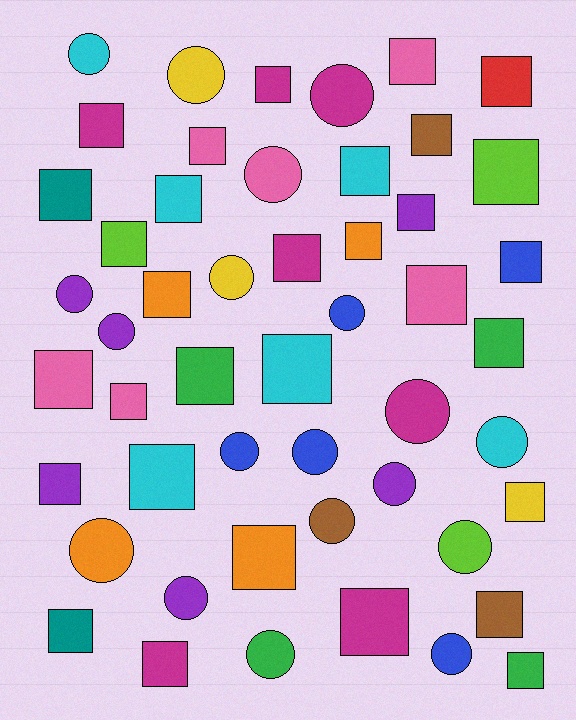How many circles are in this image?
There are 19 circles.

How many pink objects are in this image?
There are 6 pink objects.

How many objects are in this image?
There are 50 objects.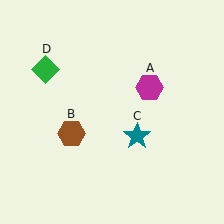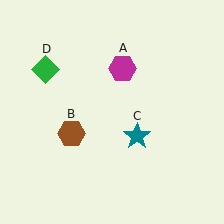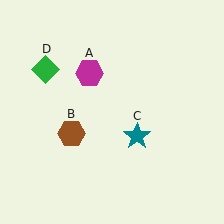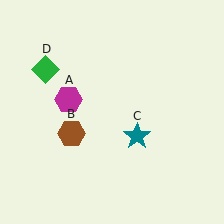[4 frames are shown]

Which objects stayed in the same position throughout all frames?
Brown hexagon (object B) and teal star (object C) and green diamond (object D) remained stationary.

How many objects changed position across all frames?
1 object changed position: magenta hexagon (object A).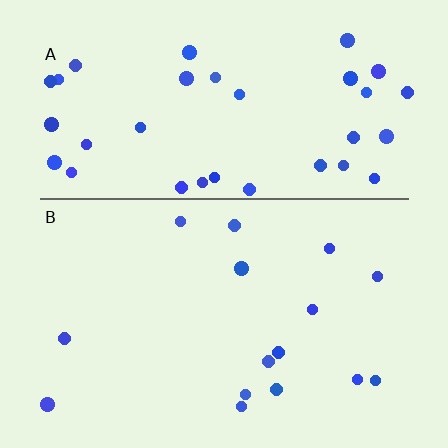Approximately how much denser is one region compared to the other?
Approximately 2.3× — region A over region B.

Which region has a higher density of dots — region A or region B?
A (the top).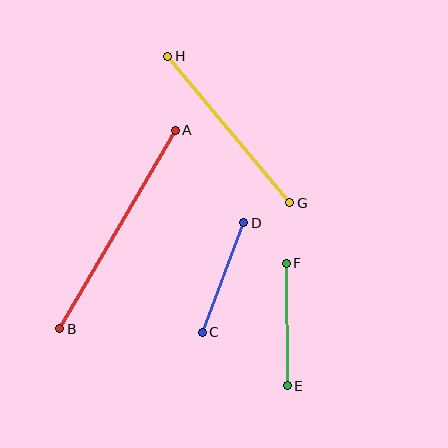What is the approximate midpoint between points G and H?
The midpoint is at approximately (229, 129) pixels.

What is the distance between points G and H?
The distance is approximately 191 pixels.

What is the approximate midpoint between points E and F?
The midpoint is at approximately (287, 325) pixels.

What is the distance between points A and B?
The distance is approximately 230 pixels.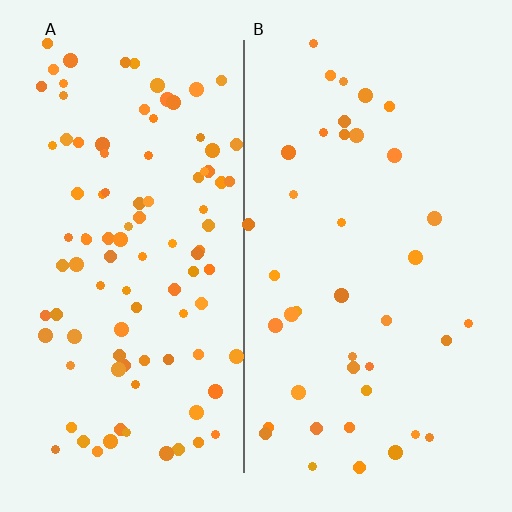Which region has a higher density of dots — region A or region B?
A (the left).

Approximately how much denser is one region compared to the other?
Approximately 2.5× — region A over region B.